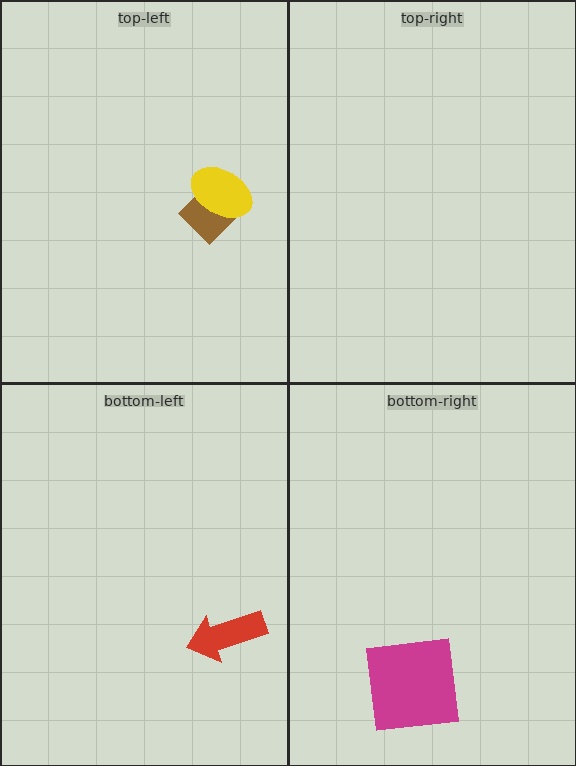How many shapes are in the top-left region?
2.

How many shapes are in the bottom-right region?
1.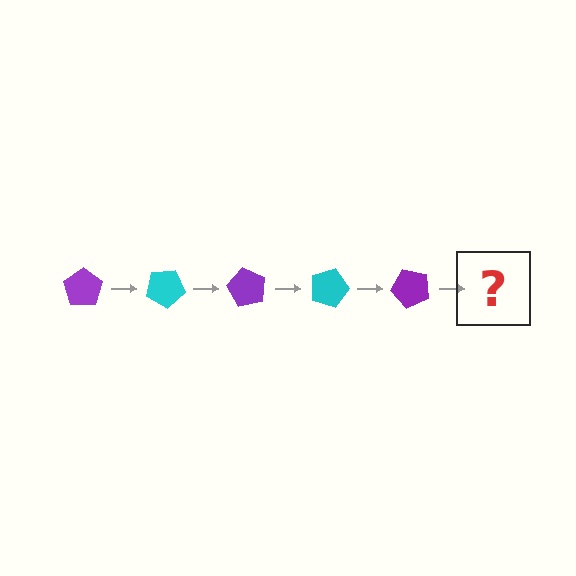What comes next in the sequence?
The next element should be a cyan pentagon, rotated 150 degrees from the start.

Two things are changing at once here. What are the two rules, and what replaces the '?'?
The two rules are that it rotates 30 degrees each step and the color cycles through purple and cyan. The '?' should be a cyan pentagon, rotated 150 degrees from the start.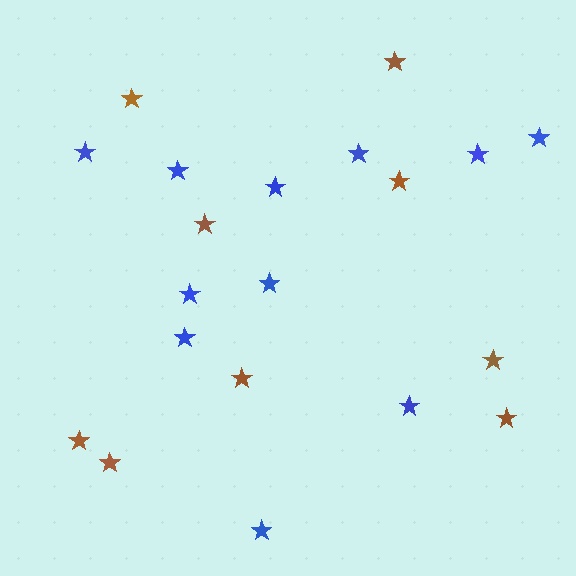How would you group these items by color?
There are 2 groups: one group of brown stars (9) and one group of blue stars (11).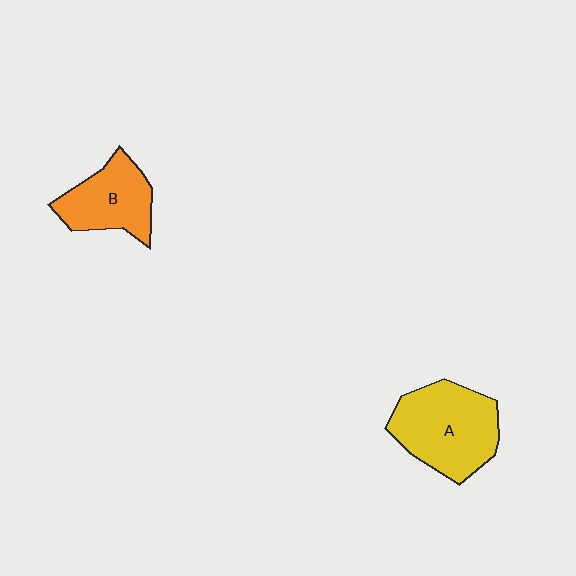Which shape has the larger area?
Shape A (yellow).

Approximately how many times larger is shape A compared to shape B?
Approximately 1.4 times.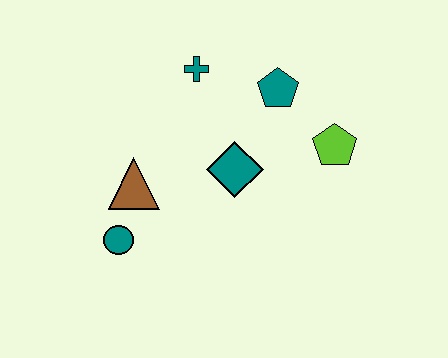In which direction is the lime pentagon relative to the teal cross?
The lime pentagon is to the right of the teal cross.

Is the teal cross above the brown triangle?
Yes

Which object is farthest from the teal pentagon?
The teal circle is farthest from the teal pentagon.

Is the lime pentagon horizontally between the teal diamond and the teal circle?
No